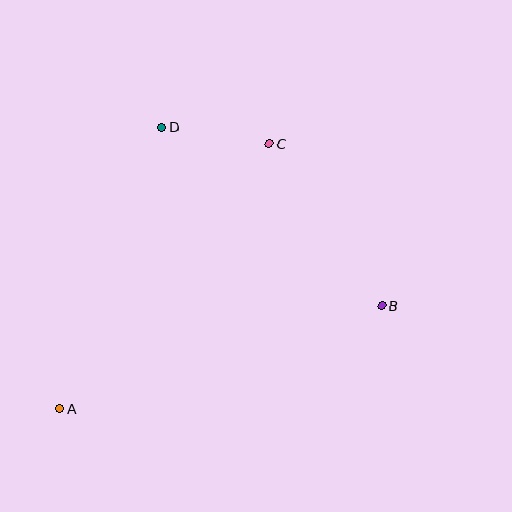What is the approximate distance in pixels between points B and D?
The distance between B and D is approximately 284 pixels.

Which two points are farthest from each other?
Points A and B are farthest from each other.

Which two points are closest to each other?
Points C and D are closest to each other.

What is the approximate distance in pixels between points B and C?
The distance between B and C is approximately 197 pixels.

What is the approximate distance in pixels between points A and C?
The distance between A and C is approximately 337 pixels.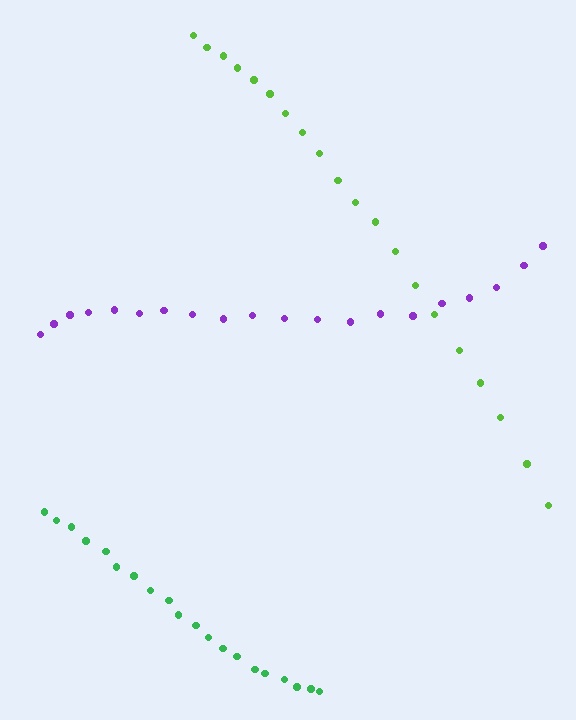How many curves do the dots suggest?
There are 3 distinct paths.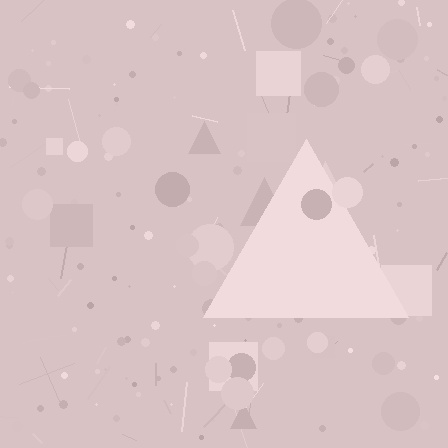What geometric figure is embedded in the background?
A triangle is embedded in the background.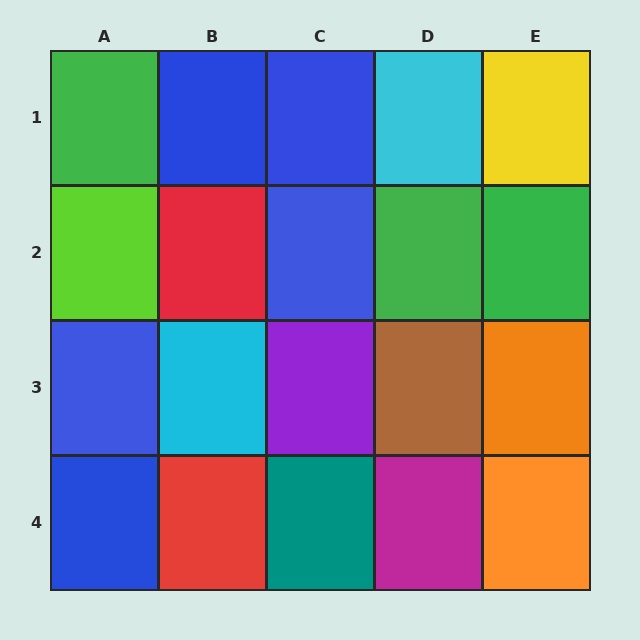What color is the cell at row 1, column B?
Blue.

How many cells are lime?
1 cell is lime.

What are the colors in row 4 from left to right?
Blue, red, teal, magenta, orange.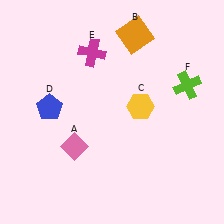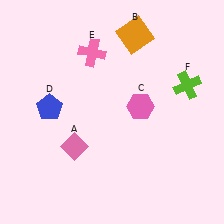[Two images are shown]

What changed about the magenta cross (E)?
In Image 1, E is magenta. In Image 2, it changed to pink.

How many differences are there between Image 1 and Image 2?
There are 2 differences between the two images.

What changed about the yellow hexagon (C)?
In Image 1, C is yellow. In Image 2, it changed to pink.